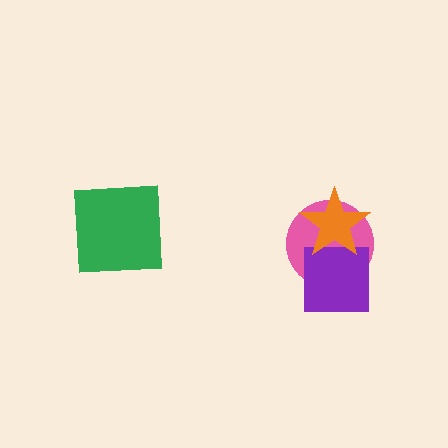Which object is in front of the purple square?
The orange star is in front of the purple square.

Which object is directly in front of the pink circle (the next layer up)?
The purple square is directly in front of the pink circle.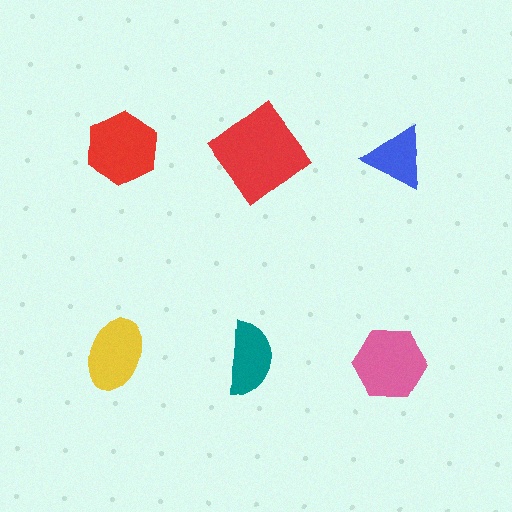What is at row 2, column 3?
A pink hexagon.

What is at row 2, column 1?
A yellow ellipse.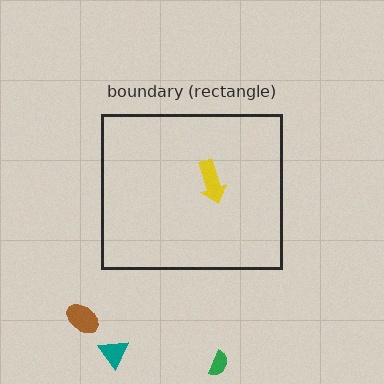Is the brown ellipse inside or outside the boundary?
Outside.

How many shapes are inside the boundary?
1 inside, 3 outside.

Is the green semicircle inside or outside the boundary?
Outside.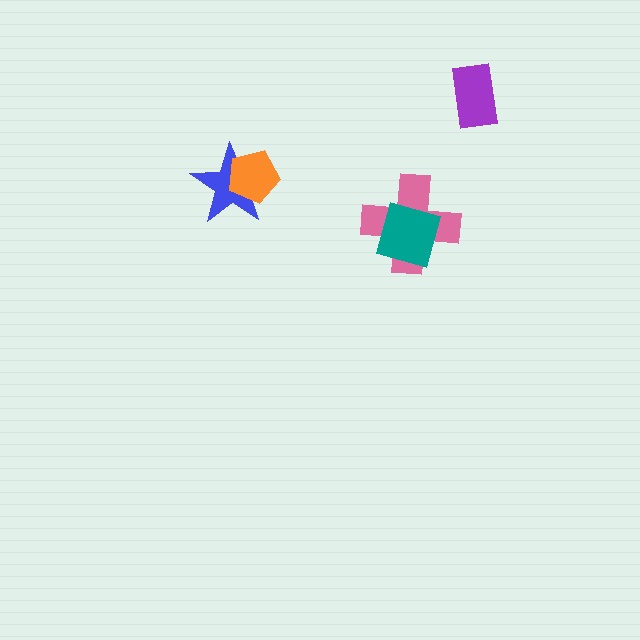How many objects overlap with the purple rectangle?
0 objects overlap with the purple rectangle.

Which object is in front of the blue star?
The orange pentagon is in front of the blue star.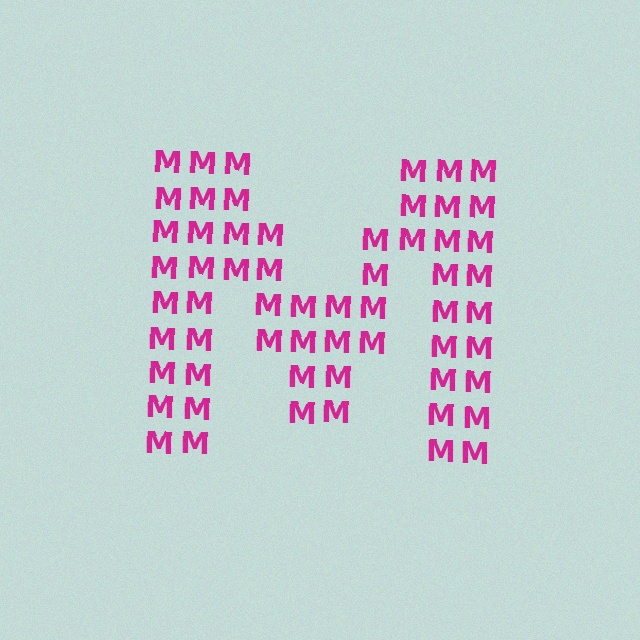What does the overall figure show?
The overall figure shows the letter M.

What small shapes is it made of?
It is made of small letter M's.